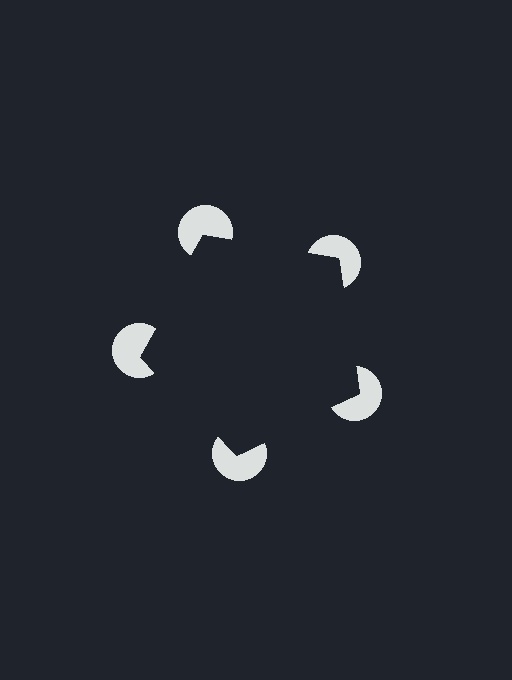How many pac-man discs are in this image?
There are 5 — one at each vertex of the illusory pentagon.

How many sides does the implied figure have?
5 sides.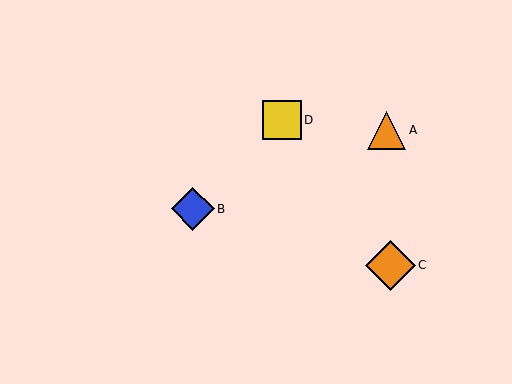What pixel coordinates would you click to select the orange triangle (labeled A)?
Click at (387, 130) to select the orange triangle A.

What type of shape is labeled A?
Shape A is an orange triangle.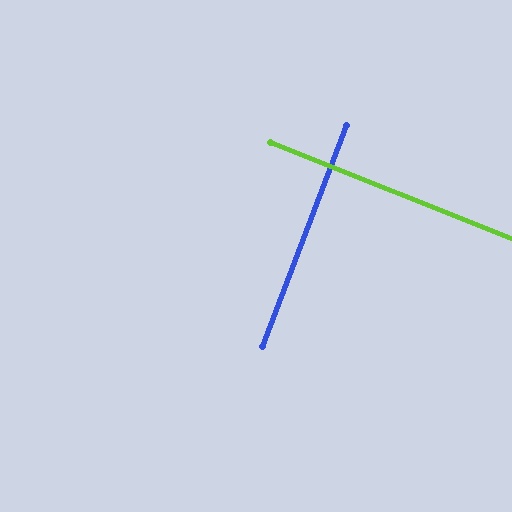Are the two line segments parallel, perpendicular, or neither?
Perpendicular — they meet at approximately 89°.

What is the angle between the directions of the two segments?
Approximately 89 degrees.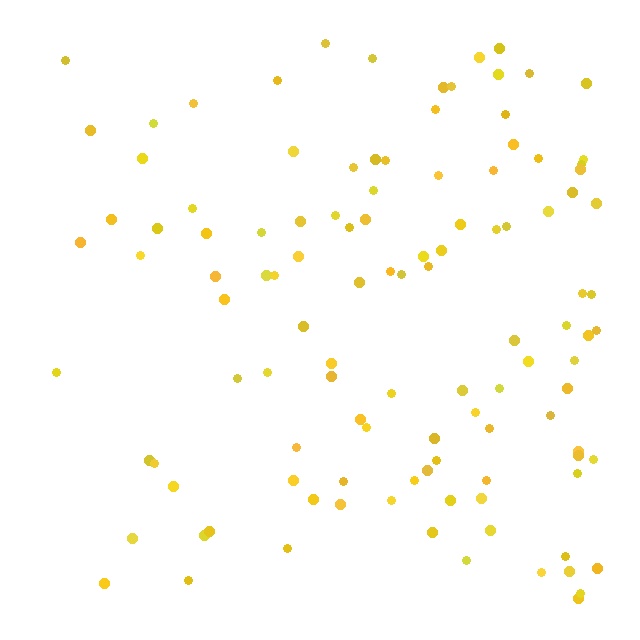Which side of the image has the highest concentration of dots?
The right.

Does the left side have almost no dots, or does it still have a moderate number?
Still a moderate number, just noticeably fewer than the right.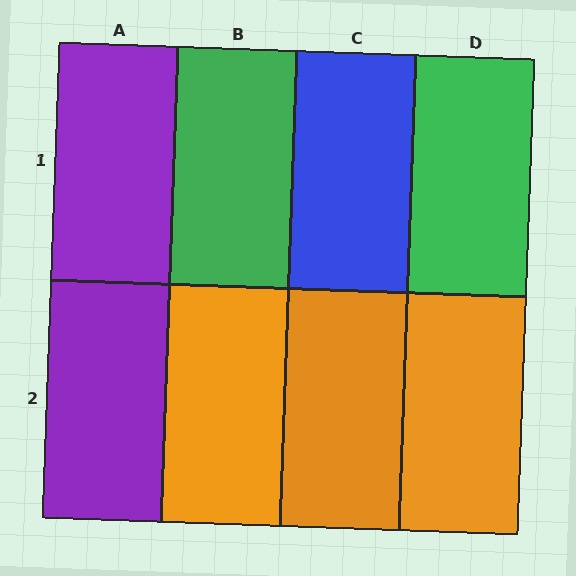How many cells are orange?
3 cells are orange.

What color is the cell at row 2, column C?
Orange.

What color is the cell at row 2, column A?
Purple.